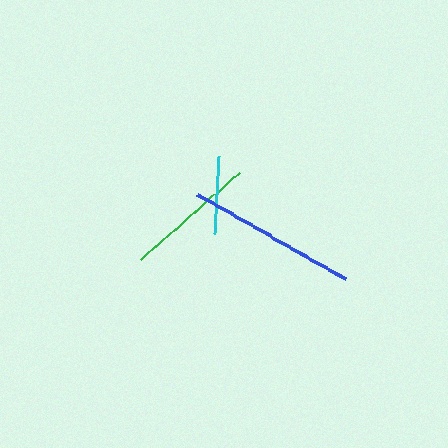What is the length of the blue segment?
The blue segment is approximately 171 pixels long.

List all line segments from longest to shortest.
From longest to shortest: blue, green, cyan.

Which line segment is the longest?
The blue line is the longest at approximately 171 pixels.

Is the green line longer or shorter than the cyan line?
The green line is longer than the cyan line.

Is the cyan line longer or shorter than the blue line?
The blue line is longer than the cyan line.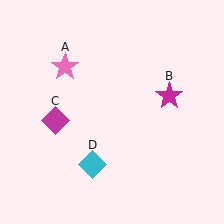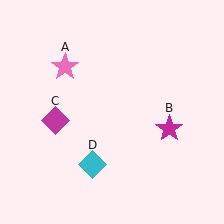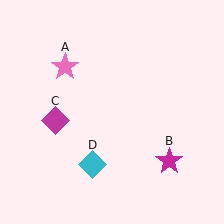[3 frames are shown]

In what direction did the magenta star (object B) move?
The magenta star (object B) moved down.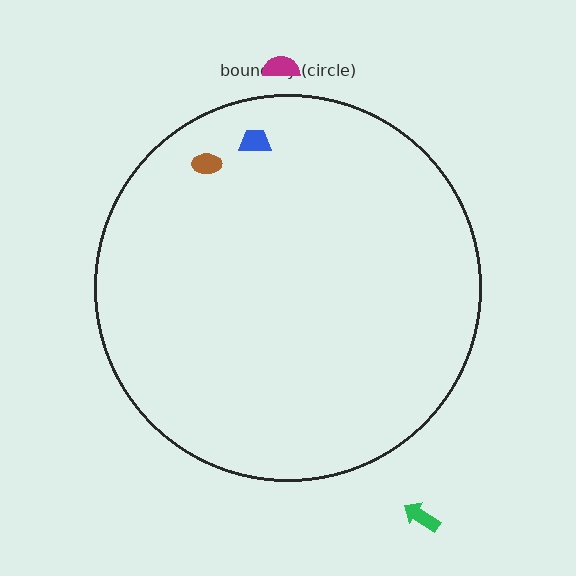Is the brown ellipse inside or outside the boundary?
Inside.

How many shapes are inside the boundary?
2 inside, 2 outside.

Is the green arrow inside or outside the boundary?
Outside.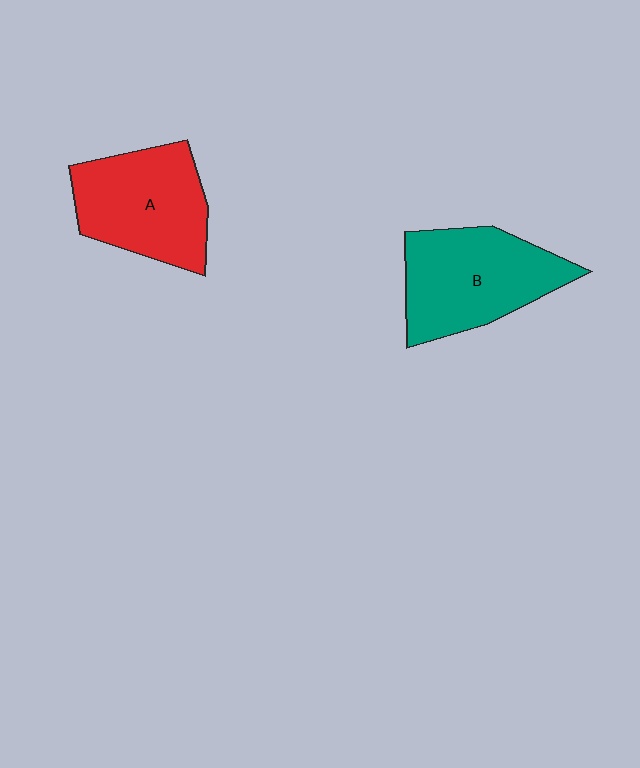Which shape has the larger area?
Shape B (teal).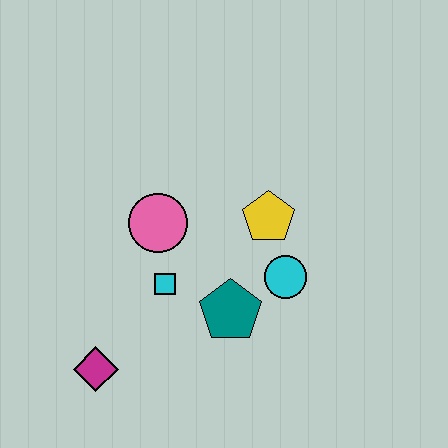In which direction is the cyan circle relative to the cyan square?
The cyan circle is to the right of the cyan square.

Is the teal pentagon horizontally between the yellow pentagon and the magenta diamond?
Yes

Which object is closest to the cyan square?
The pink circle is closest to the cyan square.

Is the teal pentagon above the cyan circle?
No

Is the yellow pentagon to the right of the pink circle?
Yes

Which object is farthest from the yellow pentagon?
The magenta diamond is farthest from the yellow pentagon.